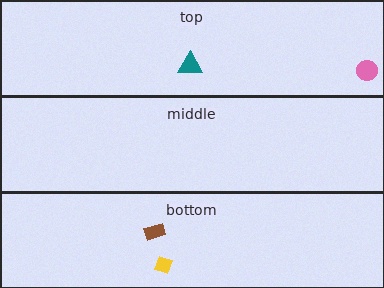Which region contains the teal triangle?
The top region.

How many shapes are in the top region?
2.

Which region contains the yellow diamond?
The bottom region.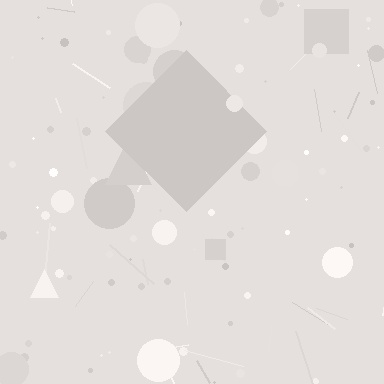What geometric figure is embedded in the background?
A diamond is embedded in the background.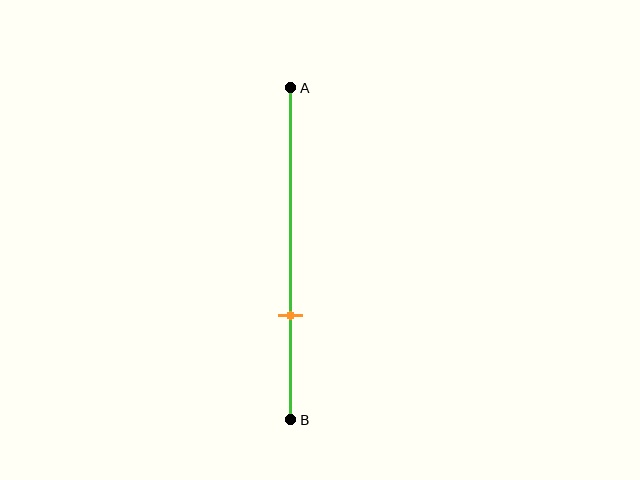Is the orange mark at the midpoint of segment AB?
No, the mark is at about 70% from A, not at the 50% midpoint.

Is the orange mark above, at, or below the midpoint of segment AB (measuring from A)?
The orange mark is below the midpoint of segment AB.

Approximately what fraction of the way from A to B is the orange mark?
The orange mark is approximately 70% of the way from A to B.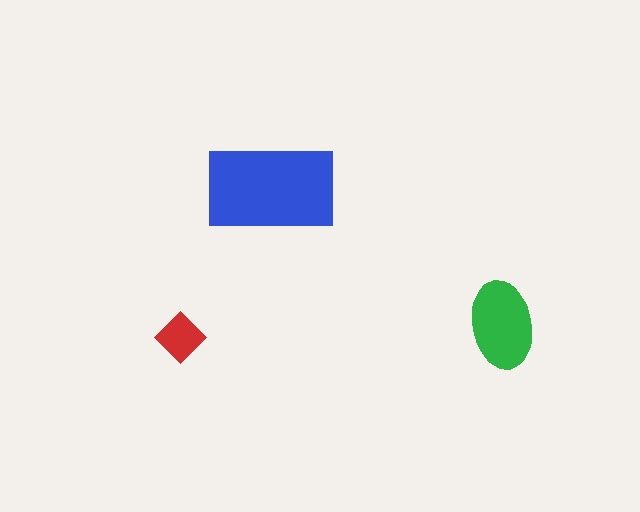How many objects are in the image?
There are 3 objects in the image.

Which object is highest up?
The blue rectangle is topmost.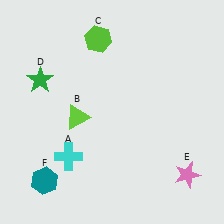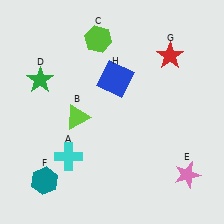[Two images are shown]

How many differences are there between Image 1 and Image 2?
There are 2 differences between the two images.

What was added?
A red star (G), a blue square (H) were added in Image 2.